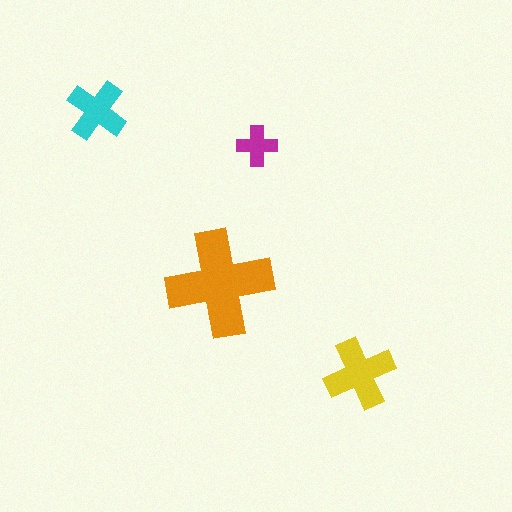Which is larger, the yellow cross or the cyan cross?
The yellow one.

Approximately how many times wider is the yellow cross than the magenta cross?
About 1.5 times wider.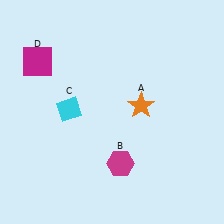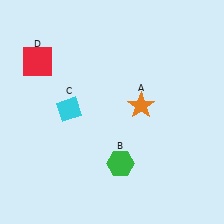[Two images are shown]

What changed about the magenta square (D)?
In Image 1, D is magenta. In Image 2, it changed to red.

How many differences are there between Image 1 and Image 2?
There are 2 differences between the two images.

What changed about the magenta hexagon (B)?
In Image 1, B is magenta. In Image 2, it changed to green.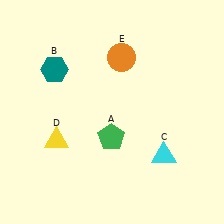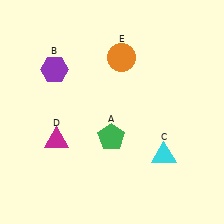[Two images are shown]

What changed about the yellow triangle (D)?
In Image 1, D is yellow. In Image 2, it changed to magenta.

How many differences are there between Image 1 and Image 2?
There are 2 differences between the two images.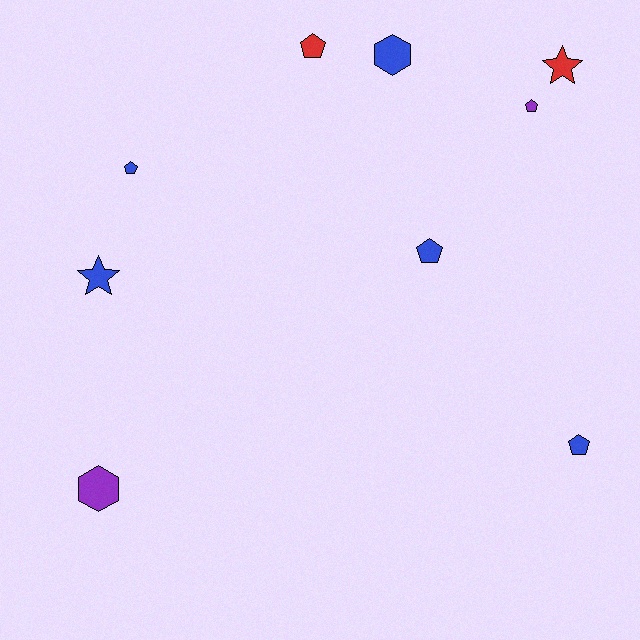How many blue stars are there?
There is 1 blue star.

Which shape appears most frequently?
Pentagon, with 5 objects.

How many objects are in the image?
There are 9 objects.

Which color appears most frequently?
Blue, with 5 objects.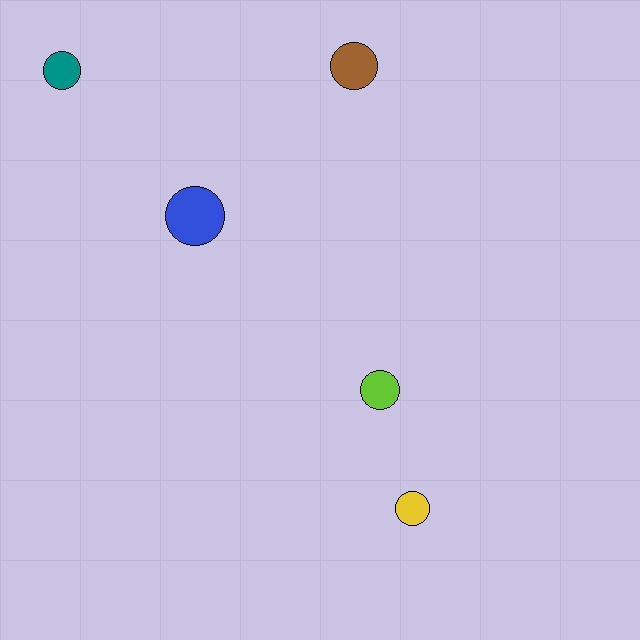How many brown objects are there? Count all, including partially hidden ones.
There is 1 brown object.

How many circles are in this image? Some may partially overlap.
There are 5 circles.